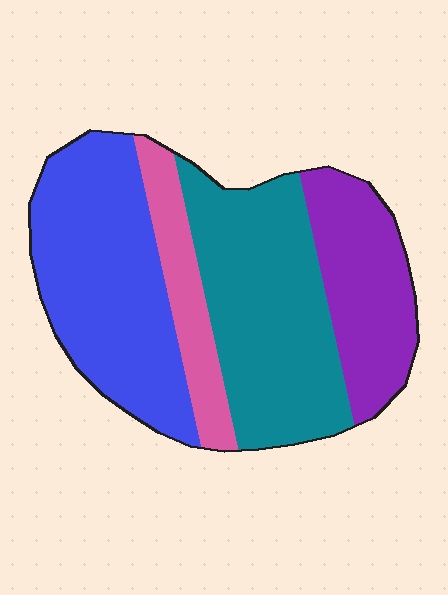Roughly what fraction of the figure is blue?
Blue covers roughly 35% of the figure.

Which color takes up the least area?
Pink, at roughly 10%.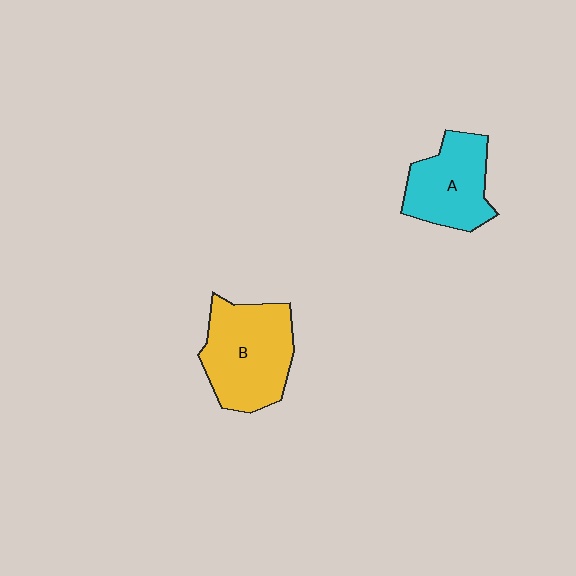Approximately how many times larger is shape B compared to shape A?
Approximately 1.3 times.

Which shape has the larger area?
Shape B (yellow).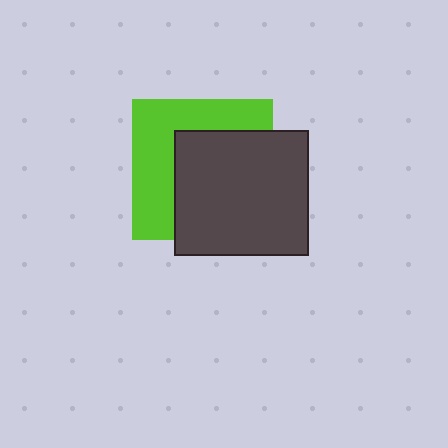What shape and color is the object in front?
The object in front is a dark gray rectangle.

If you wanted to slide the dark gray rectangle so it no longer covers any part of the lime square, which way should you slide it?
Slide it toward the lower-right — that is the most direct way to separate the two shapes.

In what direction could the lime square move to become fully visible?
The lime square could move toward the upper-left. That would shift it out from behind the dark gray rectangle entirely.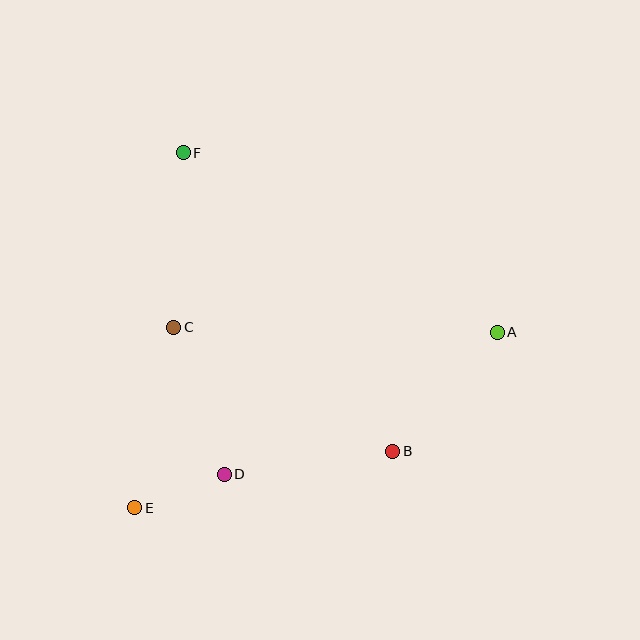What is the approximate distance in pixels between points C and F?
The distance between C and F is approximately 175 pixels.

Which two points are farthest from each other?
Points A and E are farthest from each other.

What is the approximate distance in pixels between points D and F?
The distance between D and F is approximately 324 pixels.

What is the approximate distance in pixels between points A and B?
The distance between A and B is approximately 159 pixels.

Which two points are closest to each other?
Points D and E are closest to each other.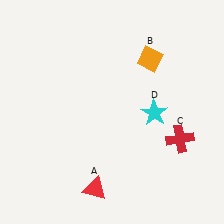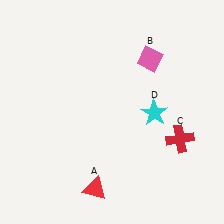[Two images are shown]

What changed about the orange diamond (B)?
In Image 1, B is orange. In Image 2, it changed to pink.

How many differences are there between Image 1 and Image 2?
There is 1 difference between the two images.